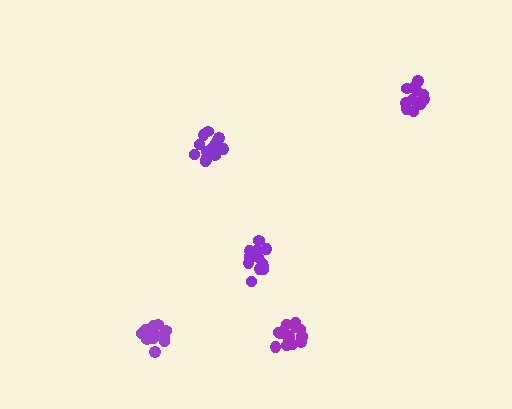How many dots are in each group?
Group 1: 14 dots, Group 2: 17 dots, Group 3: 15 dots, Group 4: 14 dots, Group 5: 16 dots (76 total).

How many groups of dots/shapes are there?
There are 5 groups.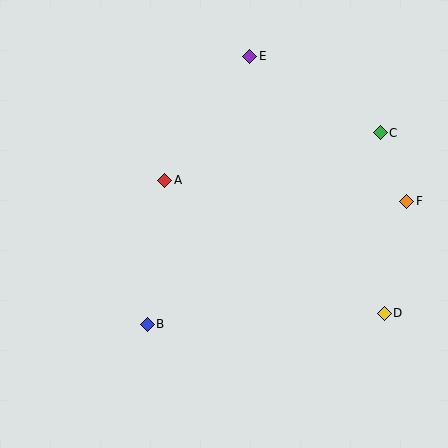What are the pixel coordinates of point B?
Point B is at (147, 324).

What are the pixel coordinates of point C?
Point C is at (380, 133).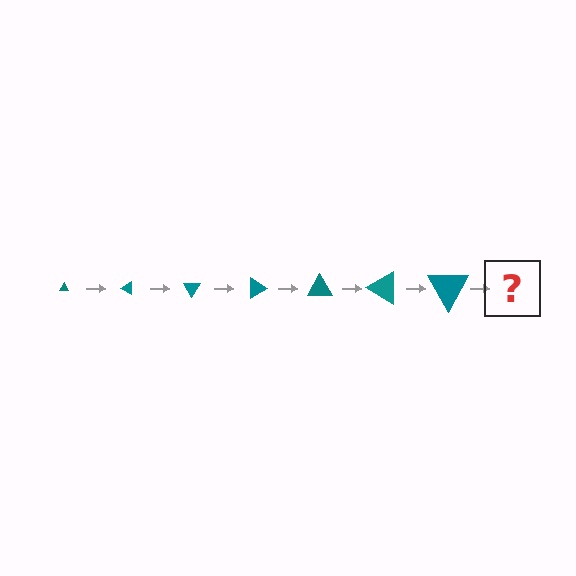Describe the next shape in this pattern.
It should be a triangle, larger than the previous one and rotated 210 degrees from the start.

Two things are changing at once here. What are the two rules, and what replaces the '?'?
The two rules are that the triangle grows larger each step and it rotates 30 degrees each step. The '?' should be a triangle, larger than the previous one and rotated 210 degrees from the start.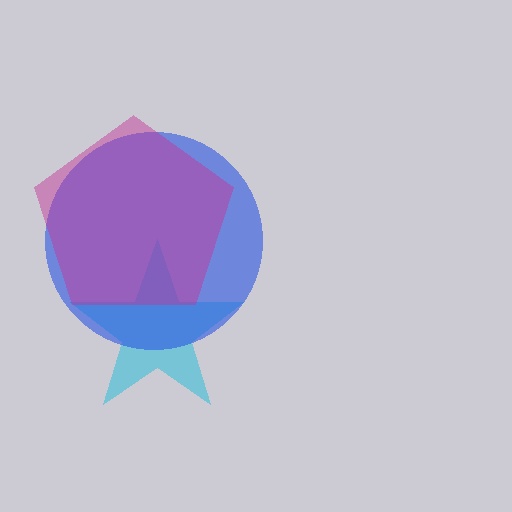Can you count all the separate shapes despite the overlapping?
Yes, there are 3 separate shapes.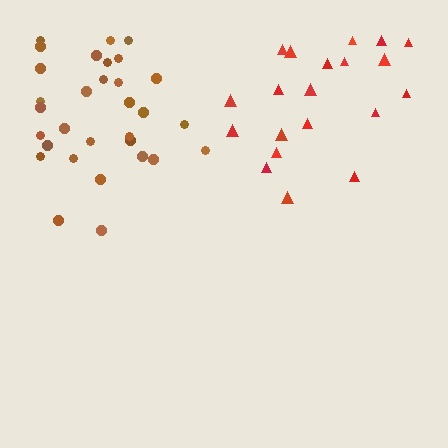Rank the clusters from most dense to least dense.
brown, red.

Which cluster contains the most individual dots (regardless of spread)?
Brown (32).